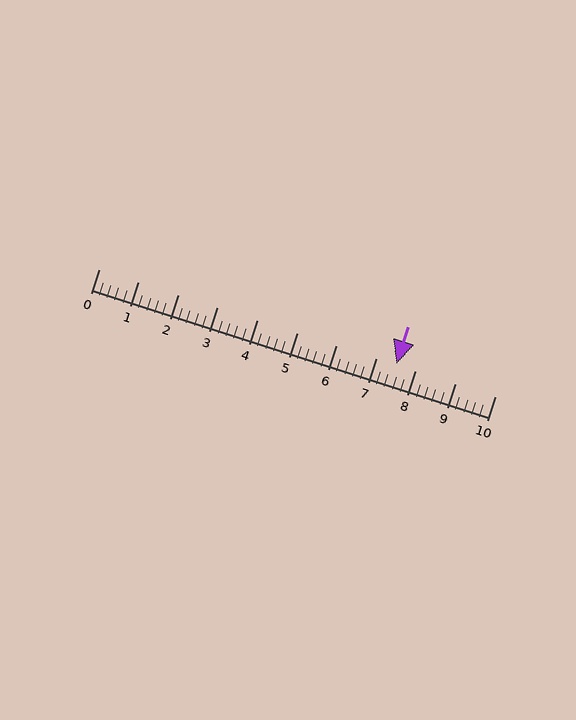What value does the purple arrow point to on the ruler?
The purple arrow points to approximately 7.5.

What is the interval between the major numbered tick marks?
The major tick marks are spaced 1 units apart.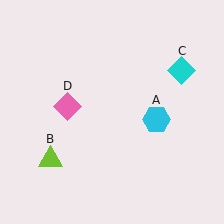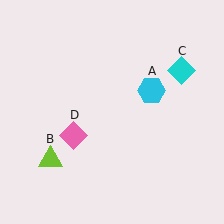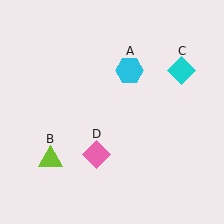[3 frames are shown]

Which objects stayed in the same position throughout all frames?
Lime triangle (object B) and cyan diamond (object C) remained stationary.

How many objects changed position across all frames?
2 objects changed position: cyan hexagon (object A), pink diamond (object D).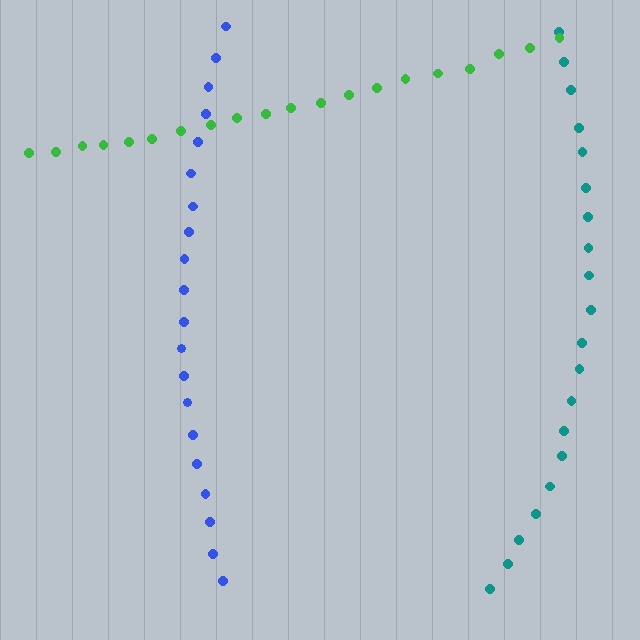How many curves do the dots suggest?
There are 3 distinct paths.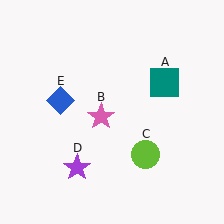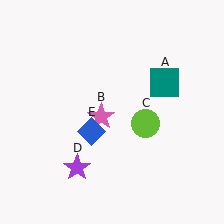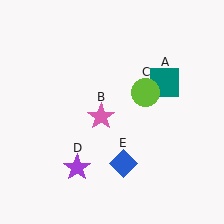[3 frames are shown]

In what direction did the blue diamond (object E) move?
The blue diamond (object E) moved down and to the right.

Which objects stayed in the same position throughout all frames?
Teal square (object A) and pink star (object B) and purple star (object D) remained stationary.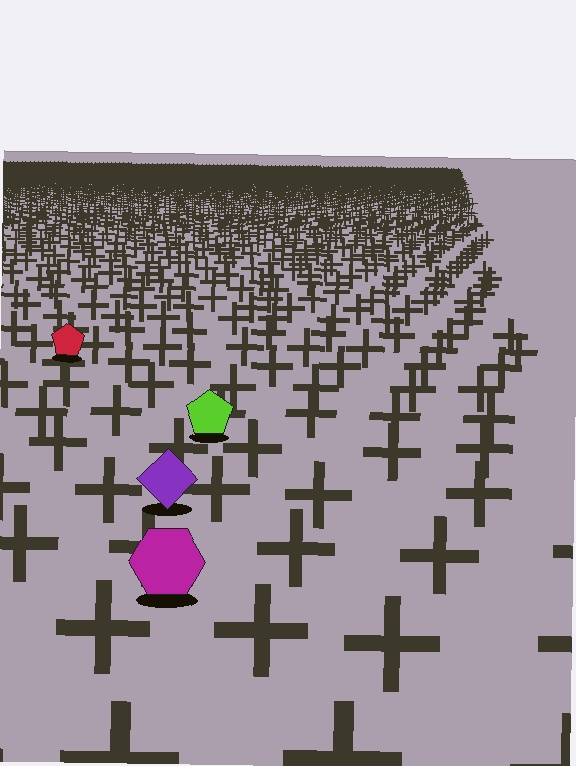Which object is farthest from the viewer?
The red pentagon is farthest from the viewer. It appears smaller and the ground texture around it is denser.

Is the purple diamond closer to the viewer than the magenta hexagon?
No. The magenta hexagon is closer — you can tell from the texture gradient: the ground texture is coarser near it.